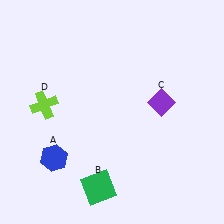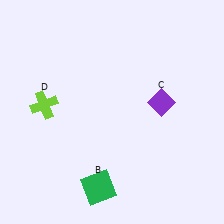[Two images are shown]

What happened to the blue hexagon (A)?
The blue hexagon (A) was removed in Image 2. It was in the bottom-left area of Image 1.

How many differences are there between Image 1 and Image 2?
There is 1 difference between the two images.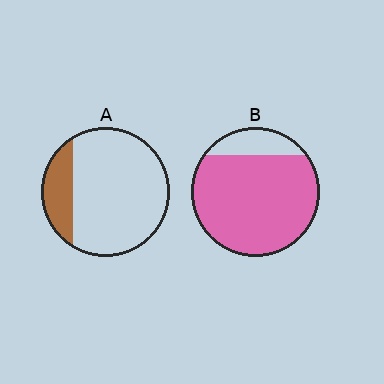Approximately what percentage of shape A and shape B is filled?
A is approximately 20% and B is approximately 85%.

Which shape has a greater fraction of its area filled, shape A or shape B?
Shape B.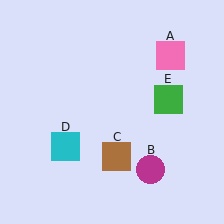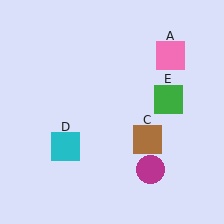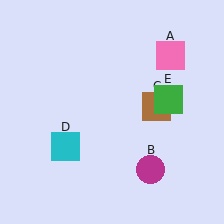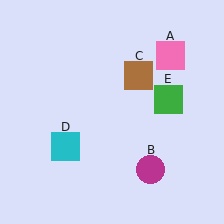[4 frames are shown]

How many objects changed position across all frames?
1 object changed position: brown square (object C).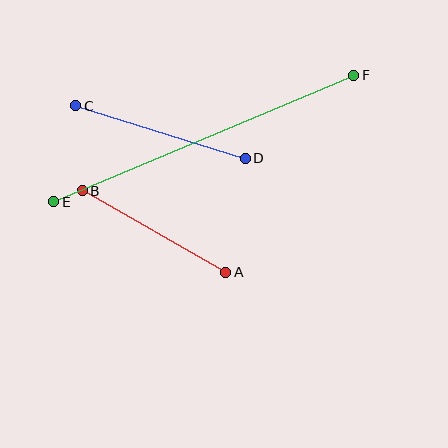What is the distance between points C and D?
The distance is approximately 177 pixels.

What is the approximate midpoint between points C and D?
The midpoint is at approximately (161, 132) pixels.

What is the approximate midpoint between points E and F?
The midpoint is at approximately (204, 139) pixels.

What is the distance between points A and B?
The distance is approximately 165 pixels.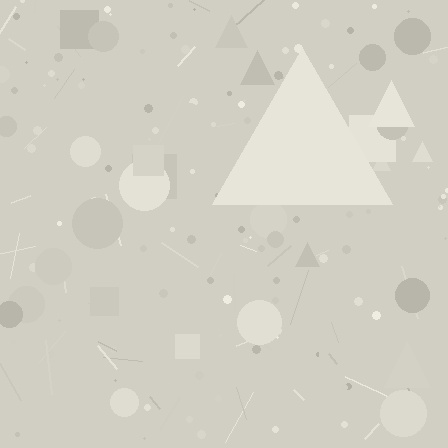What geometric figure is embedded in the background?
A triangle is embedded in the background.